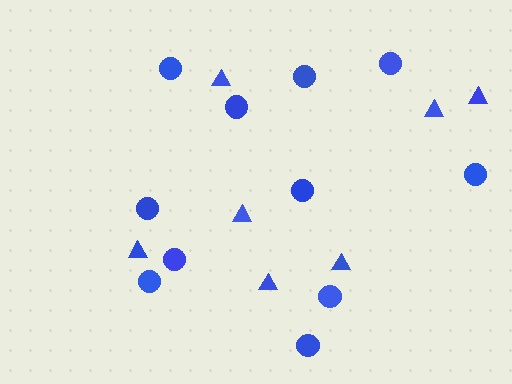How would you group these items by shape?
There are 2 groups: one group of triangles (7) and one group of circles (11).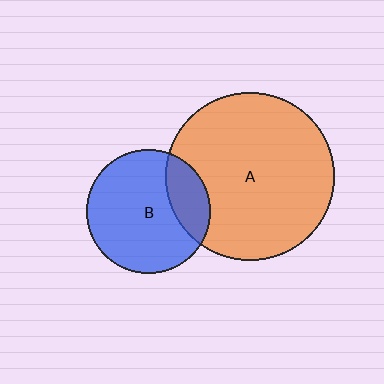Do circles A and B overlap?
Yes.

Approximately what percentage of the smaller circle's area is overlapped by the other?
Approximately 20%.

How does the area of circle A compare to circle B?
Approximately 1.8 times.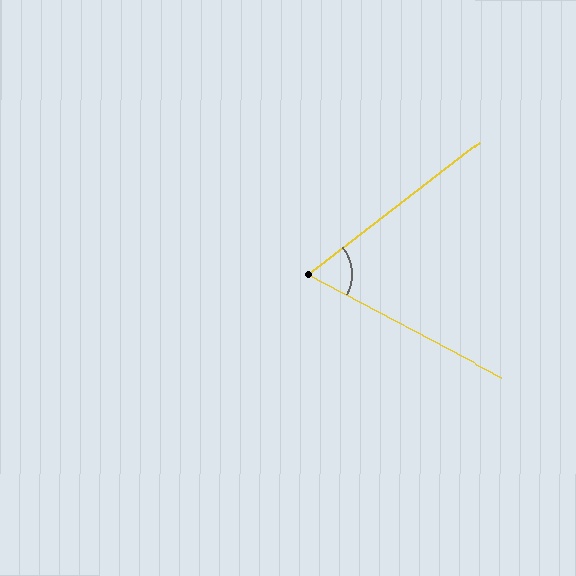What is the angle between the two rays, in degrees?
Approximately 66 degrees.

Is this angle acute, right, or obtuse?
It is acute.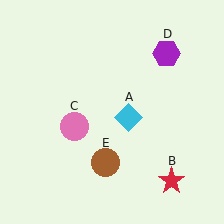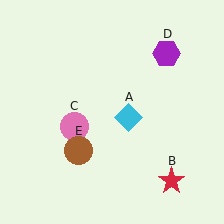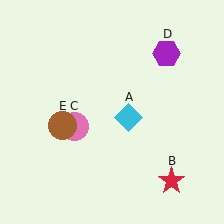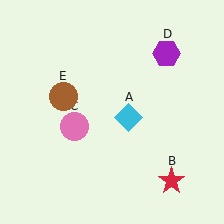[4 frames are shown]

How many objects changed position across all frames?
1 object changed position: brown circle (object E).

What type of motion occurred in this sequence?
The brown circle (object E) rotated clockwise around the center of the scene.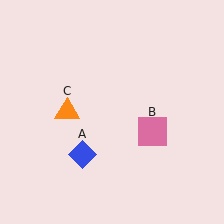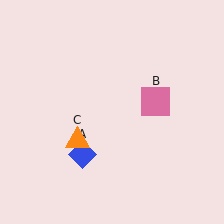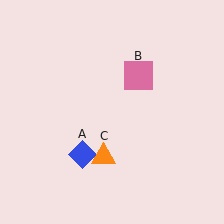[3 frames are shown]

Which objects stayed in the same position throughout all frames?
Blue diamond (object A) remained stationary.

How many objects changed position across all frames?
2 objects changed position: pink square (object B), orange triangle (object C).